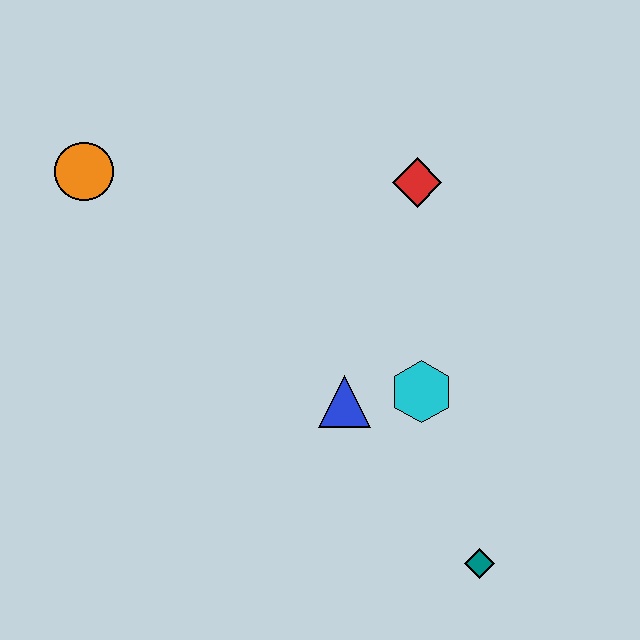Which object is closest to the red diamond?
The cyan hexagon is closest to the red diamond.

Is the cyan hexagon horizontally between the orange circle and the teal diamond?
Yes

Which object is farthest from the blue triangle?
The orange circle is farthest from the blue triangle.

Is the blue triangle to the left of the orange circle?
No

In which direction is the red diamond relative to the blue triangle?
The red diamond is above the blue triangle.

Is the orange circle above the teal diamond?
Yes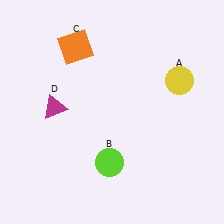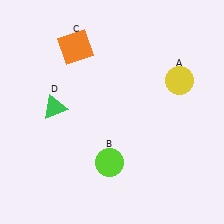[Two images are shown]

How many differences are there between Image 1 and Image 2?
There is 1 difference between the two images.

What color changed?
The triangle (D) changed from magenta in Image 1 to green in Image 2.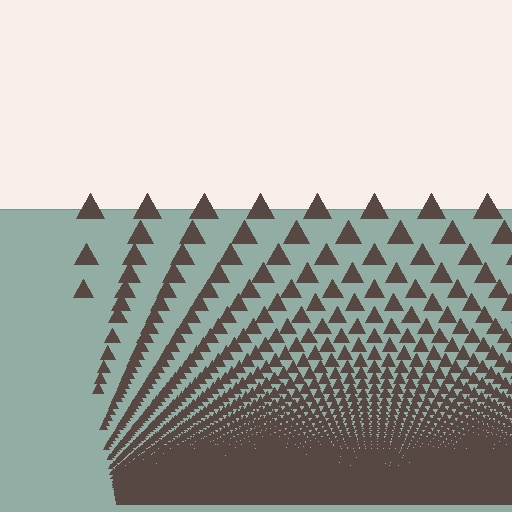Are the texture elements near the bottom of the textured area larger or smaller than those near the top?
Smaller. The gradient is inverted — elements near the bottom are smaller and denser.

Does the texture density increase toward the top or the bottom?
Density increases toward the bottom.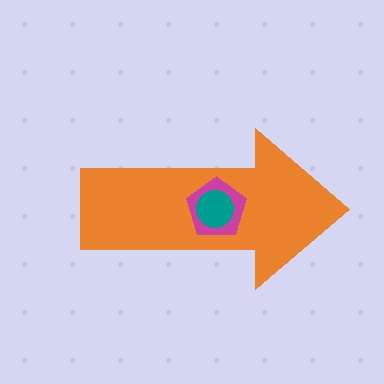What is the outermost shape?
The orange arrow.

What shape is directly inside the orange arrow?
The magenta pentagon.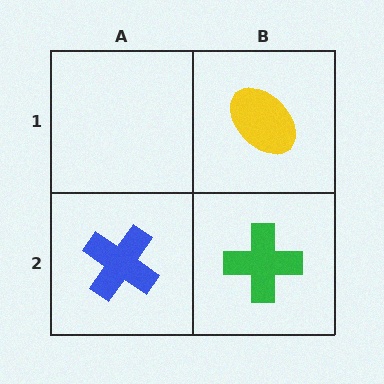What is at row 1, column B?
A yellow ellipse.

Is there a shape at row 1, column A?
No, that cell is empty.